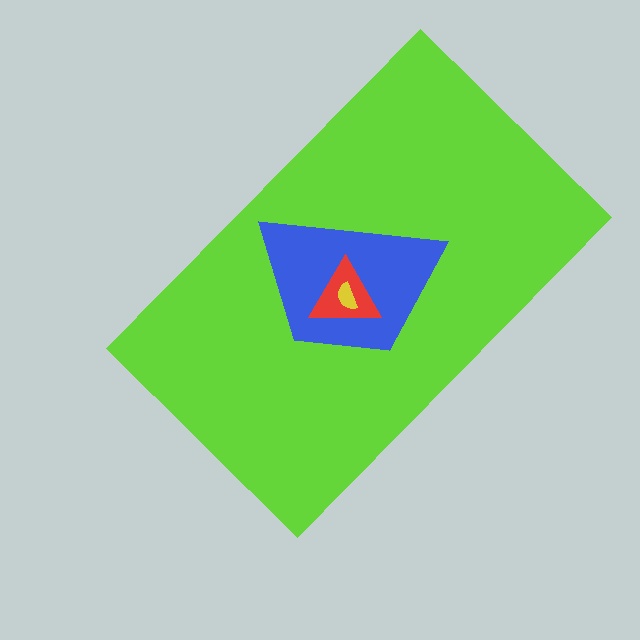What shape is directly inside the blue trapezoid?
The red triangle.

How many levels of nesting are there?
4.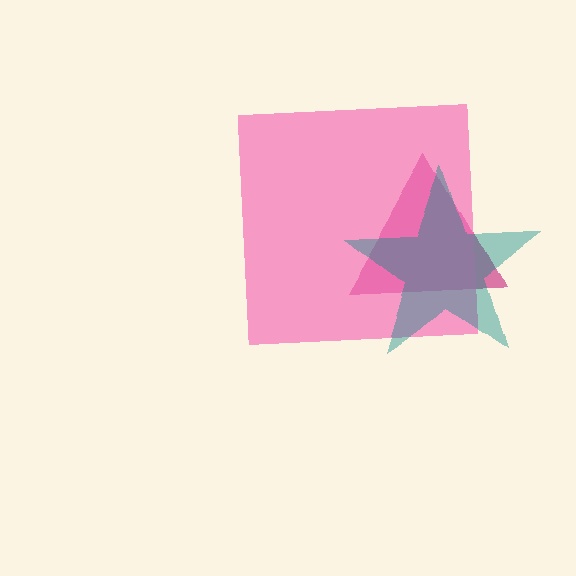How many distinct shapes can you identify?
There are 3 distinct shapes: a magenta triangle, a pink square, a teal star.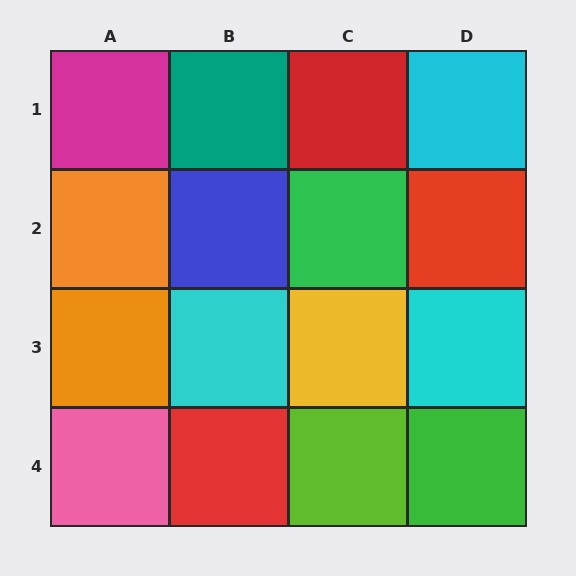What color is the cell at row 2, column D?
Red.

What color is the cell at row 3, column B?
Cyan.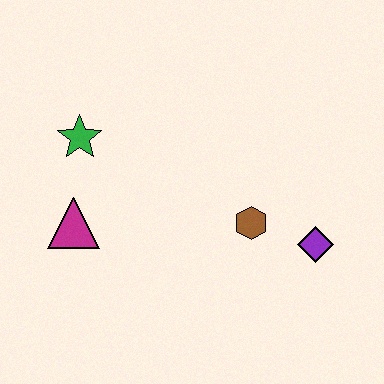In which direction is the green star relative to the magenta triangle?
The green star is above the magenta triangle.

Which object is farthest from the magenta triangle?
The purple diamond is farthest from the magenta triangle.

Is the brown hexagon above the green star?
No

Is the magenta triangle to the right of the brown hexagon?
No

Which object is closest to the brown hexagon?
The purple diamond is closest to the brown hexagon.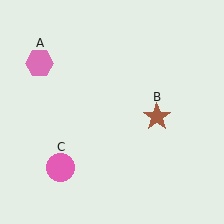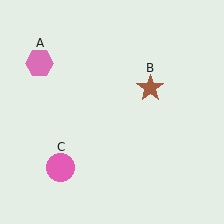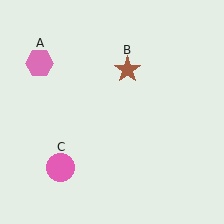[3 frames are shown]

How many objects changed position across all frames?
1 object changed position: brown star (object B).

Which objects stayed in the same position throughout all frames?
Pink hexagon (object A) and pink circle (object C) remained stationary.